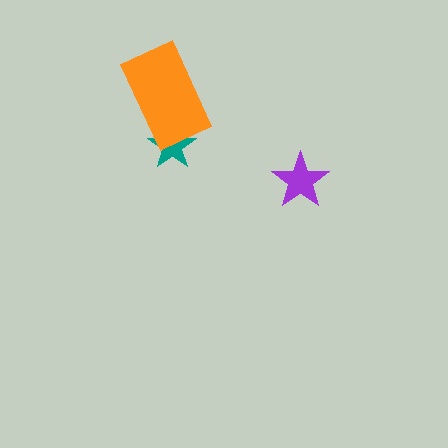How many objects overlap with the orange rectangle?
1 object overlaps with the orange rectangle.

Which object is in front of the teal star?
The orange rectangle is in front of the teal star.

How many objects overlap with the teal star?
1 object overlaps with the teal star.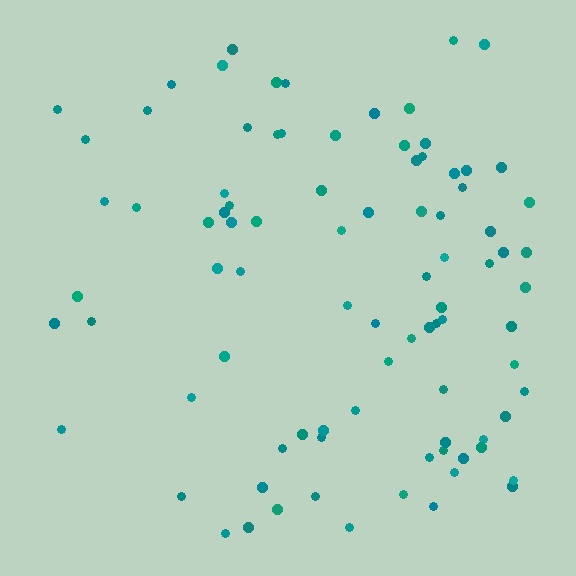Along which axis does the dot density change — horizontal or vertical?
Horizontal.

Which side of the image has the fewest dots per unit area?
The left.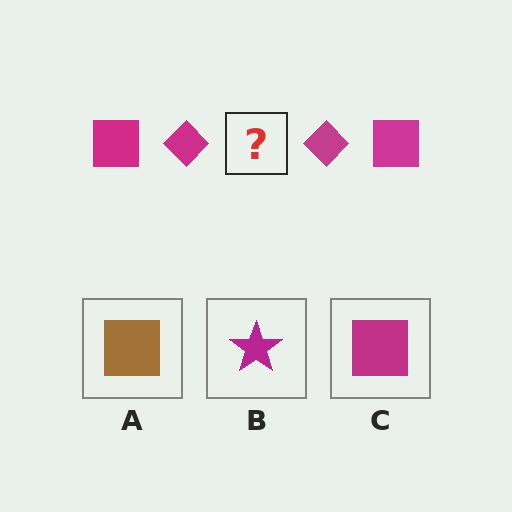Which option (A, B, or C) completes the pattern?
C.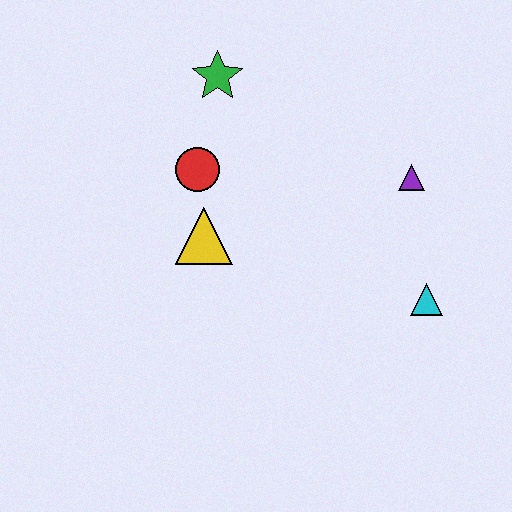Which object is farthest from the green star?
The cyan triangle is farthest from the green star.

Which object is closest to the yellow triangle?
The red circle is closest to the yellow triangle.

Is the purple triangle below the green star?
Yes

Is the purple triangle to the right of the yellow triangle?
Yes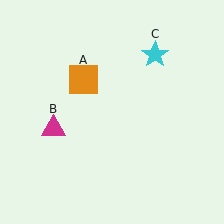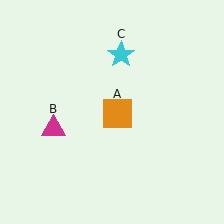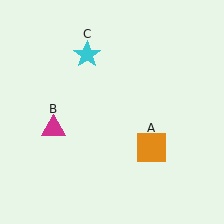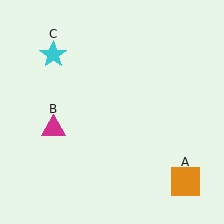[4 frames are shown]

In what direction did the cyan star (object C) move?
The cyan star (object C) moved left.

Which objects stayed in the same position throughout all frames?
Magenta triangle (object B) remained stationary.